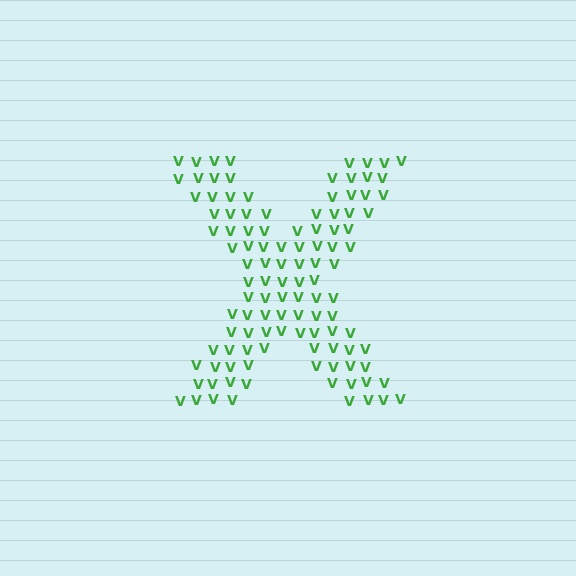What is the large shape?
The large shape is the letter X.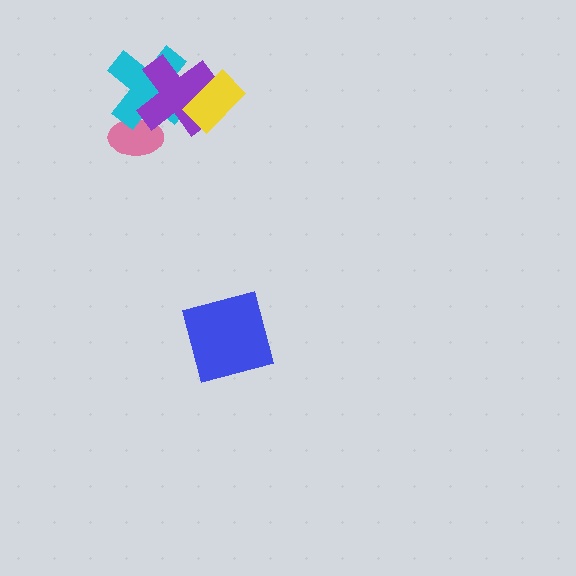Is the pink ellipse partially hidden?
Yes, it is partially covered by another shape.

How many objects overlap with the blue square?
0 objects overlap with the blue square.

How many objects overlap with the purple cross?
3 objects overlap with the purple cross.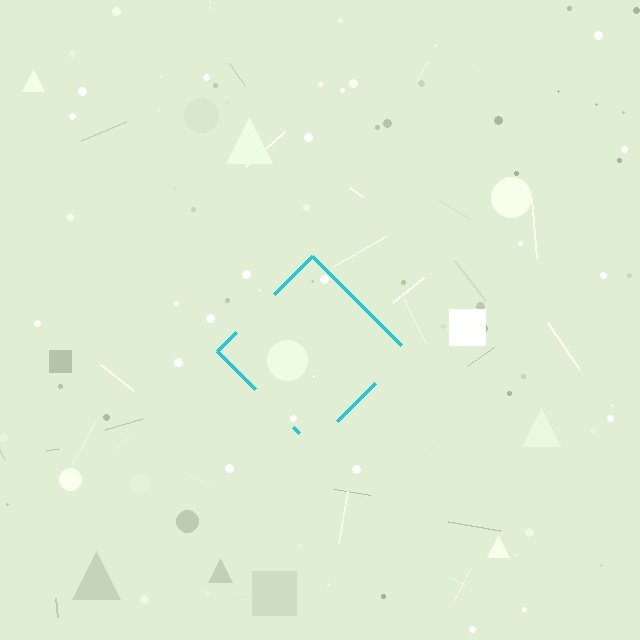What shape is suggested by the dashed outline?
The dashed outline suggests a diamond.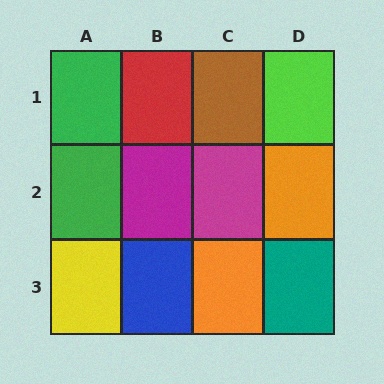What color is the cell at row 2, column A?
Green.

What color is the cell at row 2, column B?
Magenta.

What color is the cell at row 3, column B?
Blue.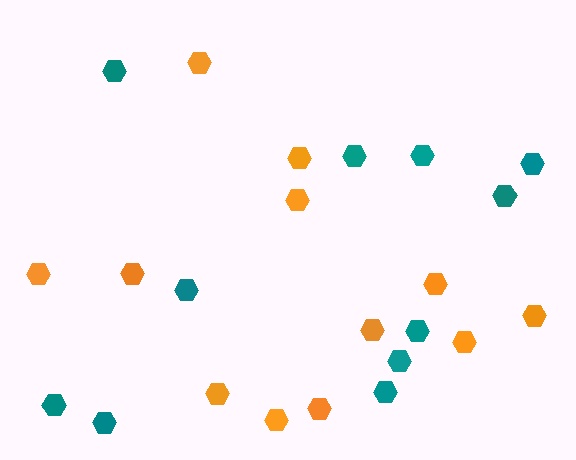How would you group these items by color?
There are 2 groups: one group of orange hexagons (12) and one group of teal hexagons (11).